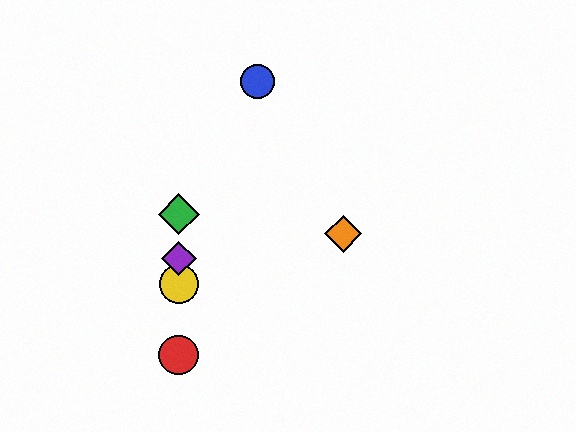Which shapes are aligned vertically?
The red circle, the green diamond, the yellow circle, the purple diamond are aligned vertically.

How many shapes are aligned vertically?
4 shapes (the red circle, the green diamond, the yellow circle, the purple diamond) are aligned vertically.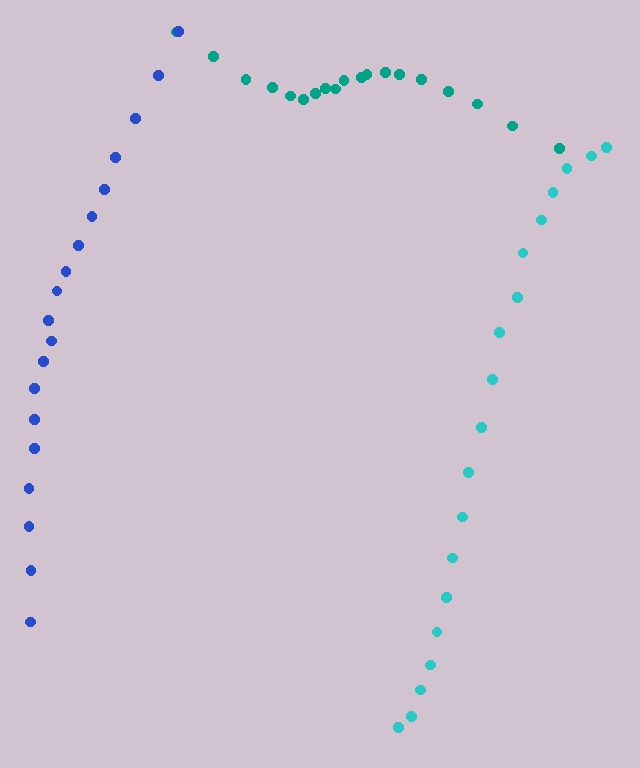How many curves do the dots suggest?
There are 3 distinct paths.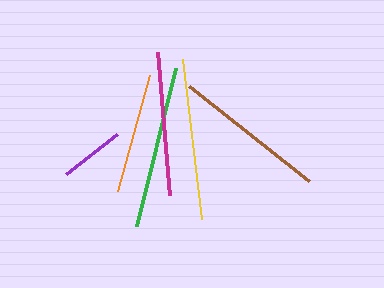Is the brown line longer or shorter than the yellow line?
The yellow line is longer than the brown line.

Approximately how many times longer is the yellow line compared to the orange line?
The yellow line is approximately 1.4 times the length of the orange line.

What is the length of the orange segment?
The orange segment is approximately 120 pixels long.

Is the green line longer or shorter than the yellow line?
The green line is longer than the yellow line.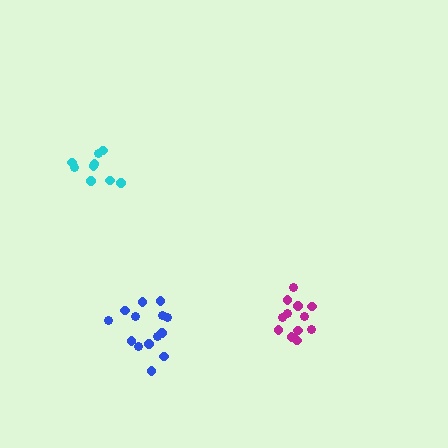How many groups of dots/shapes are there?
There are 3 groups.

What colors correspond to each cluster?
The clusters are colored: magenta, blue, cyan.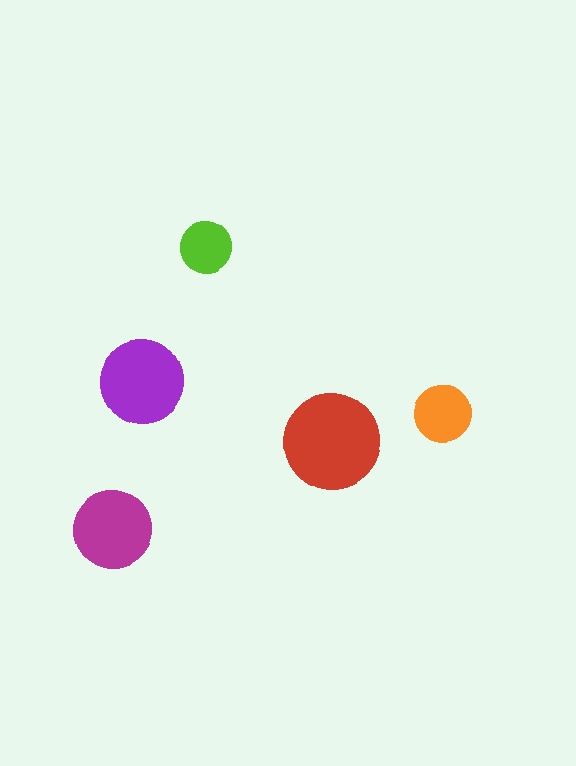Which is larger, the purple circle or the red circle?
The red one.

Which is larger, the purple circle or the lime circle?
The purple one.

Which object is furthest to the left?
The magenta circle is leftmost.